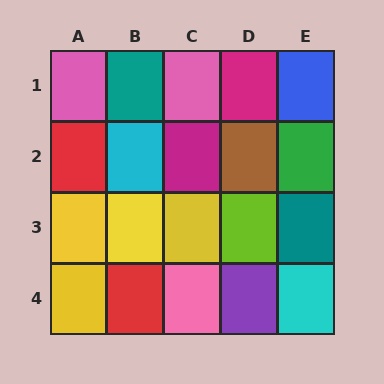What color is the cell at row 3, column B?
Yellow.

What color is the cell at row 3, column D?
Lime.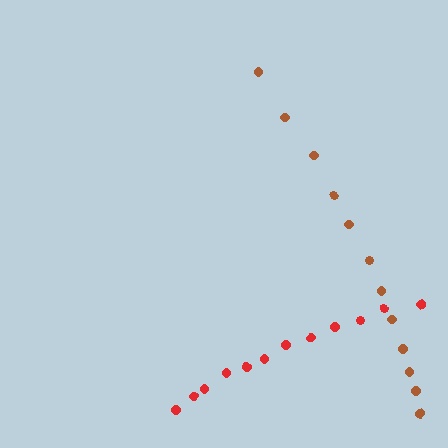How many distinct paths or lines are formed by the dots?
There are 2 distinct paths.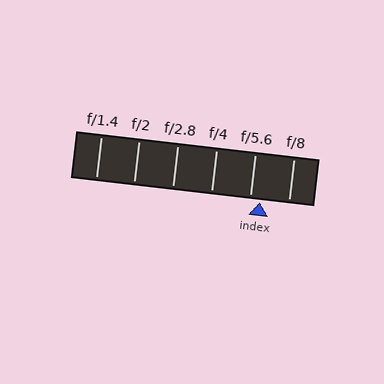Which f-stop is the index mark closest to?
The index mark is closest to f/5.6.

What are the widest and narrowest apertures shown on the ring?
The widest aperture shown is f/1.4 and the narrowest is f/8.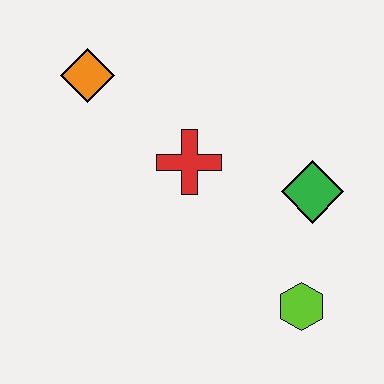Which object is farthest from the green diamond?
The orange diamond is farthest from the green diamond.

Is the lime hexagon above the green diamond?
No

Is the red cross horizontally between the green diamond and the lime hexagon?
No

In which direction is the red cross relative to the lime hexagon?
The red cross is above the lime hexagon.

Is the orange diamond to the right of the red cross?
No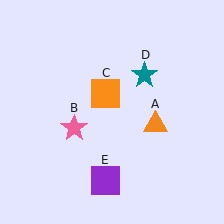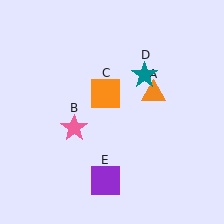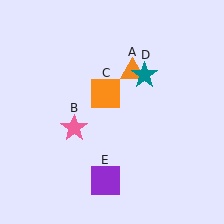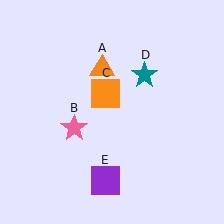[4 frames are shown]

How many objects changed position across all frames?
1 object changed position: orange triangle (object A).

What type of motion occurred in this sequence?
The orange triangle (object A) rotated counterclockwise around the center of the scene.